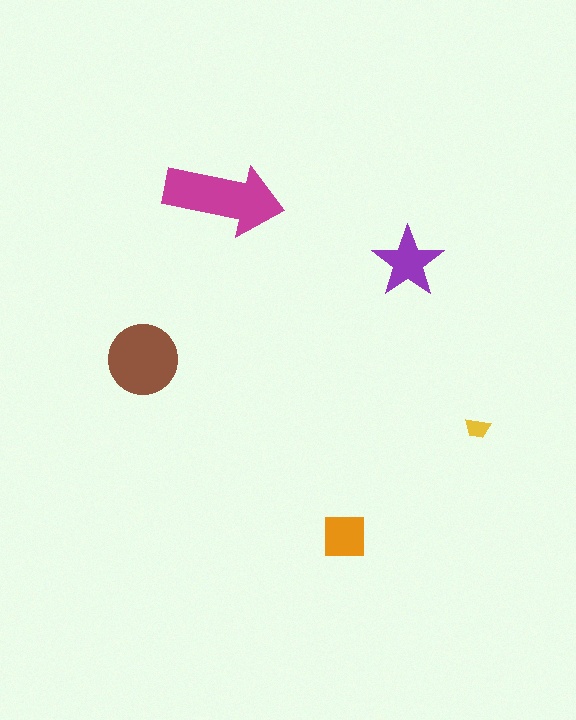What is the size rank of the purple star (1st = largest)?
3rd.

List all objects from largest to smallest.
The magenta arrow, the brown circle, the purple star, the orange square, the yellow trapezoid.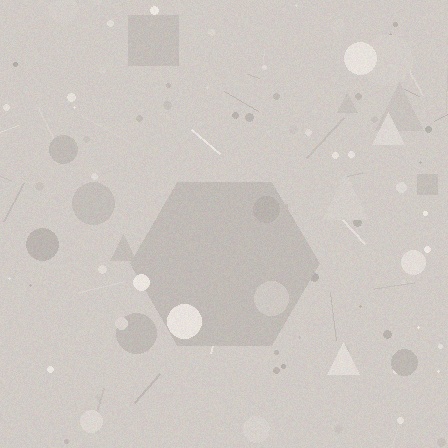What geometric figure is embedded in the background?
A hexagon is embedded in the background.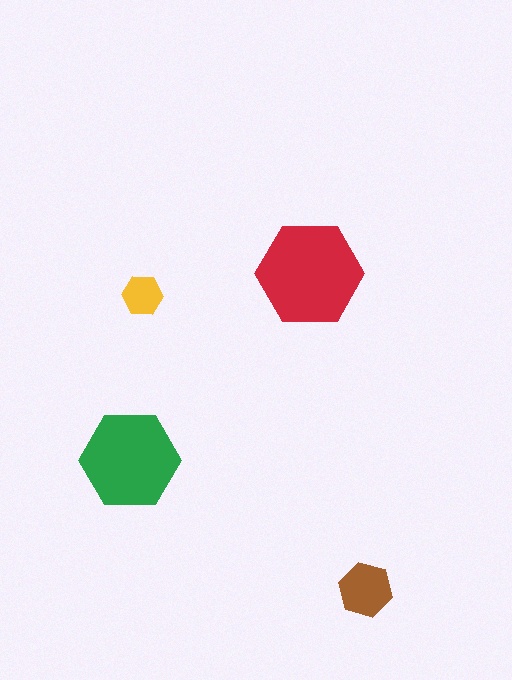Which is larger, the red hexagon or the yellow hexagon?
The red one.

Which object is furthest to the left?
The green hexagon is leftmost.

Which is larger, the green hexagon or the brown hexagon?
The green one.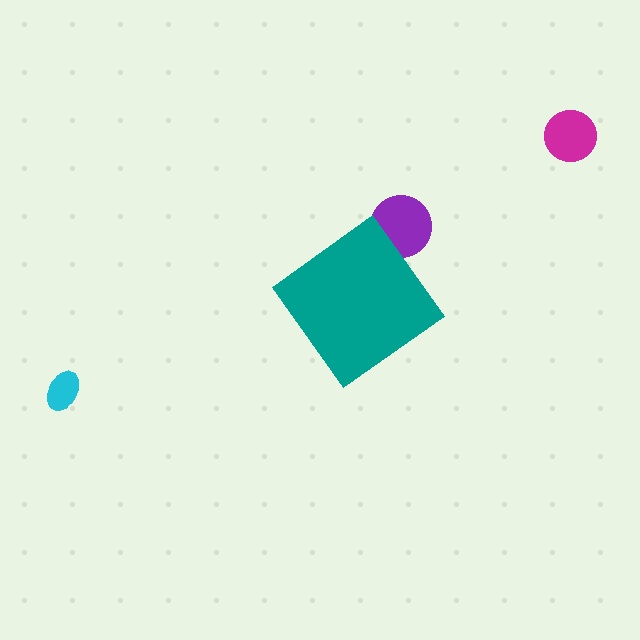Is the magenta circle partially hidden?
No, the magenta circle is fully visible.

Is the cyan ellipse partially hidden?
No, the cyan ellipse is fully visible.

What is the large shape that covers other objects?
A teal diamond.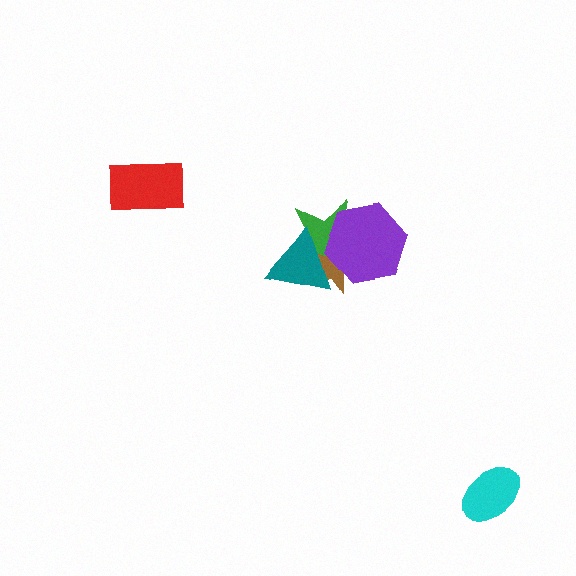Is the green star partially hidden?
Yes, it is partially covered by another shape.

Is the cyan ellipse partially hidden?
No, no other shape covers it.